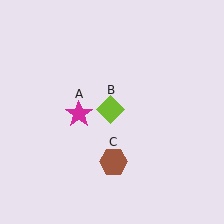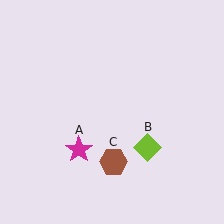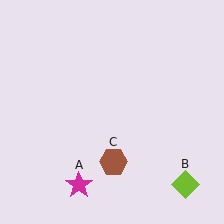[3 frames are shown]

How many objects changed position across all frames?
2 objects changed position: magenta star (object A), lime diamond (object B).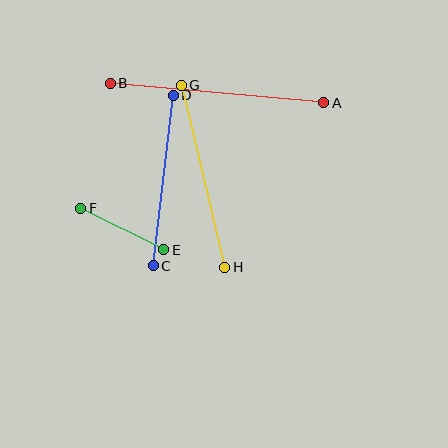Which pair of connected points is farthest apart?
Points A and B are farthest apart.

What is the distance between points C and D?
The distance is approximately 172 pixels.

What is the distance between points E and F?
The distance is approximately 93 pixels.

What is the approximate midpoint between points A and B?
The midpoint is at approximately (217, 93) pixels.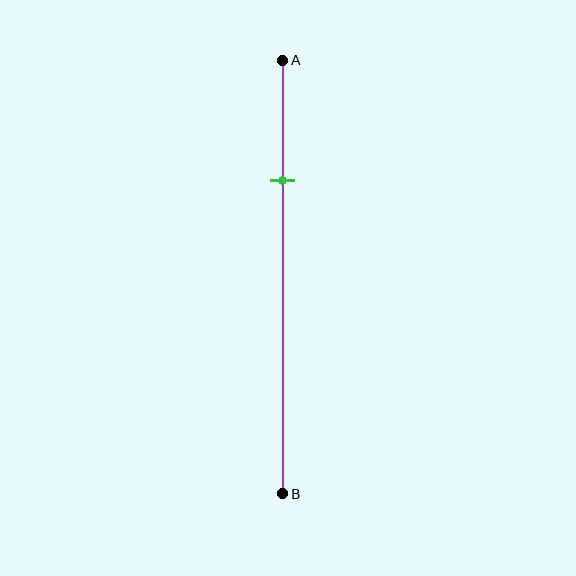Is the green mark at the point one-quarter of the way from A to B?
Yes, the mark is approximately at the one-quarter point.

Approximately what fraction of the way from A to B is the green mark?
The green mark is approximately 30% of the way from A to B.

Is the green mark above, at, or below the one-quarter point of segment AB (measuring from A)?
The green mark is approximately at the one-quarter point of segment AB.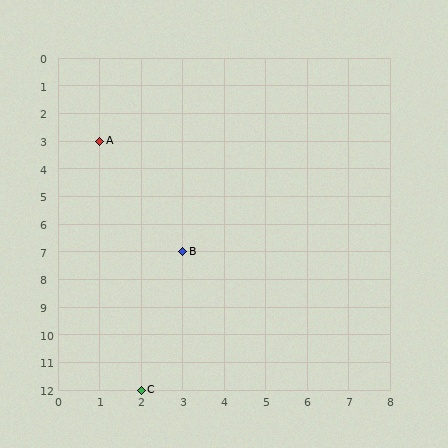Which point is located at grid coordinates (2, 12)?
Point C is at (2, 12).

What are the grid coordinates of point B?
Point B is at grid coordinates (3, 7).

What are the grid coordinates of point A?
Point A is at grid coordinates (1, 3).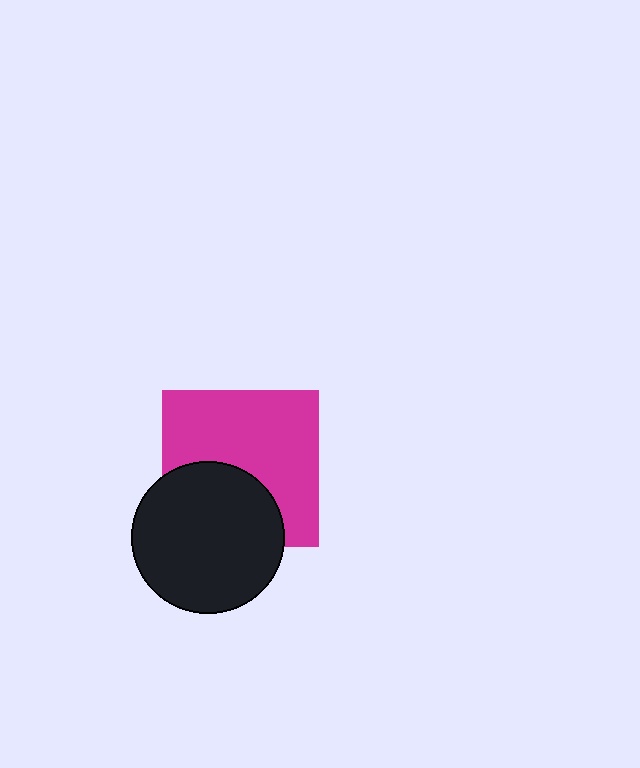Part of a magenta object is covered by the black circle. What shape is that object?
It is a square.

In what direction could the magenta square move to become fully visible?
The magenta square could move up. That would shift it out from behind the black circle entirely.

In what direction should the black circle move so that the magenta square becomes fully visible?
The black circle should move down. That is the shortest direction to clear the overlap and leave the magenta square fully visible.